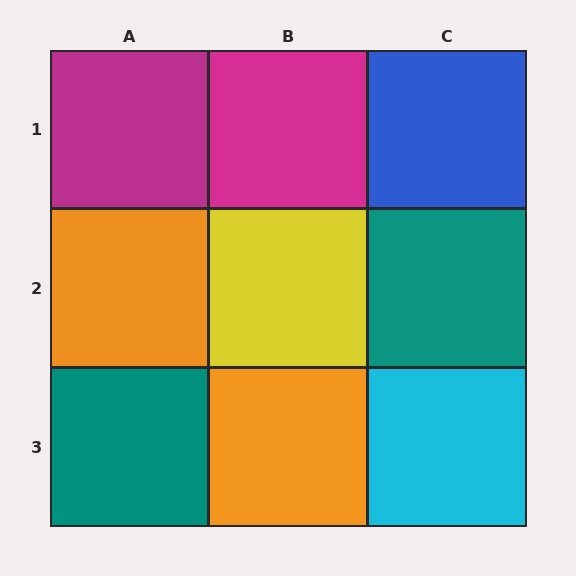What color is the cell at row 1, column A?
Magenta.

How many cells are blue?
1 cell is blue.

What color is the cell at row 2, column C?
Teal.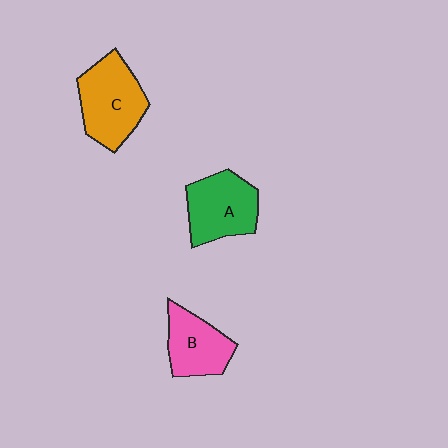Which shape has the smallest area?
Shape B (pink).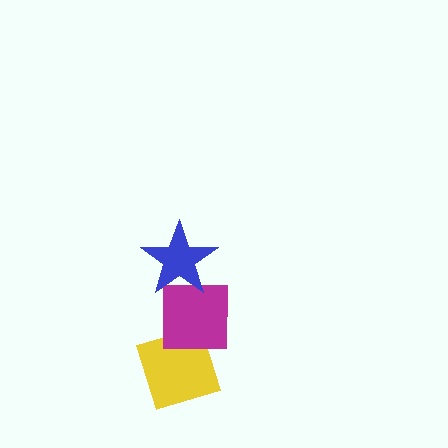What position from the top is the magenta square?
The magenta square is 2nd from the top.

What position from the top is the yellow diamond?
The yellow diamond is 3rd from the top.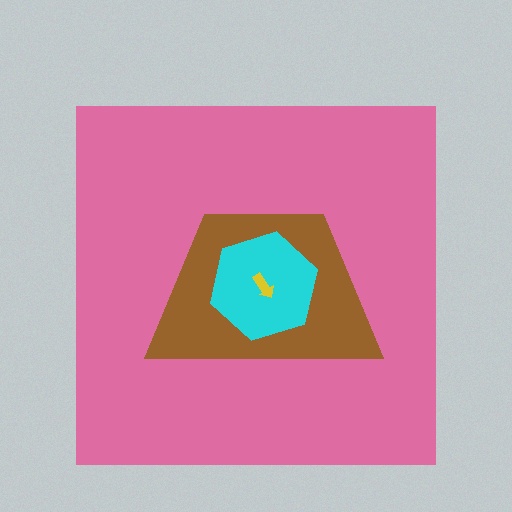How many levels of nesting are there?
4.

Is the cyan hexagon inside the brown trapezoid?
Yes.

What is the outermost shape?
The pink square.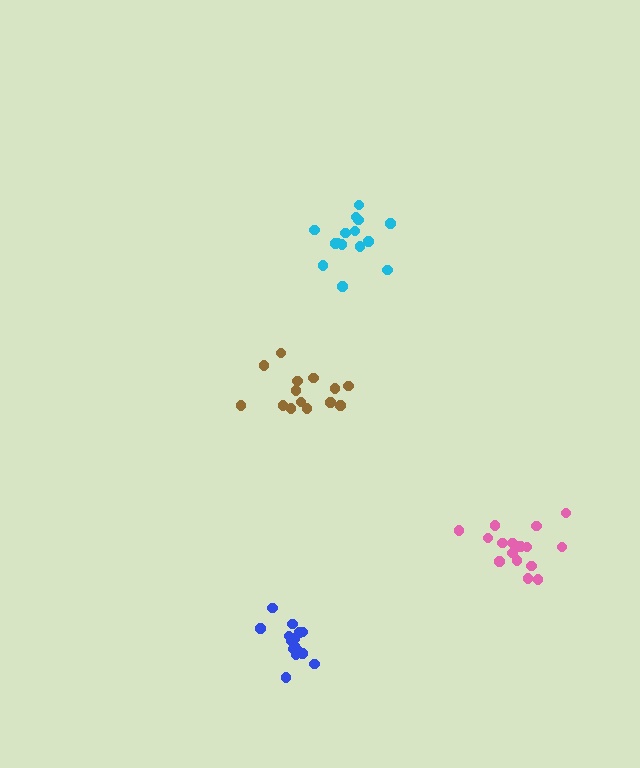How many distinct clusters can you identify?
There are 4 distinct clusters.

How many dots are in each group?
Group 1: 14 dots, Group 2: 15 dots, Group 3: 15 dots, Group 4: 16 dots (60 total).